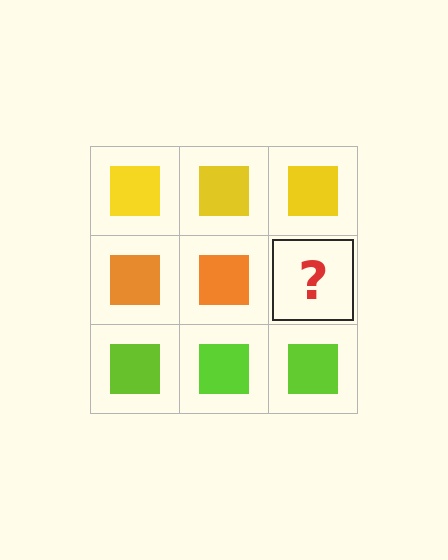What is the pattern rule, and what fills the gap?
The rule is that each row has a consistent color. The gap should be filled with an orange square.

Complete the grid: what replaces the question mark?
The question mark should be replaced with an orange square.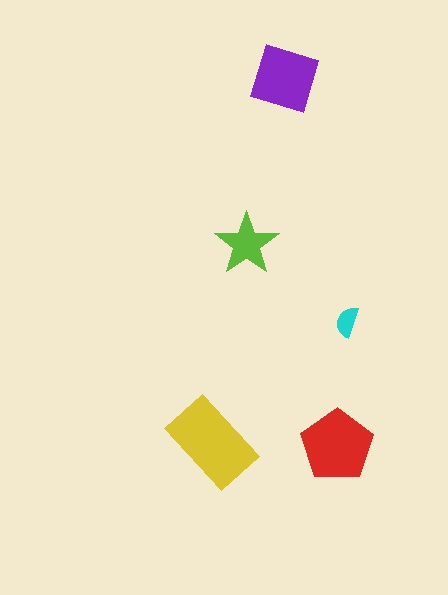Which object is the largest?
The yellow rectangle.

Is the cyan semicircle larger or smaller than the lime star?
Smaller.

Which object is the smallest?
The cyan semicircle.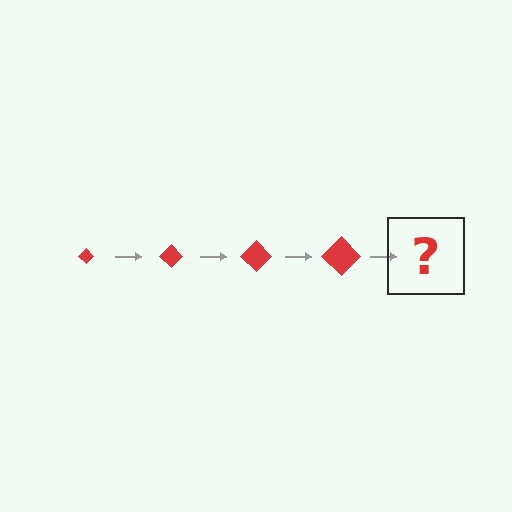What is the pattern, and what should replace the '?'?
The pattern is that the diamond gets progressively larger each step. The '?' should be a red diamond, larger than the previous one.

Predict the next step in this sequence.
The next step is a red diamond, larger than the previous one.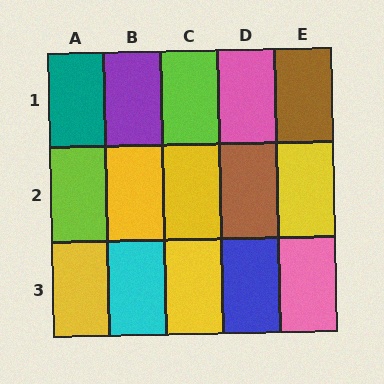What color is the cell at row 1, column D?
Pink.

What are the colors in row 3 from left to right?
Yellow, cyan, yellow, blue, pink.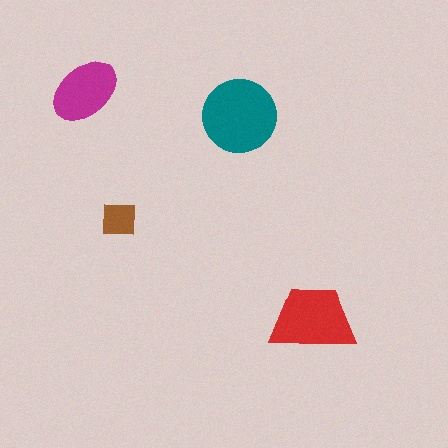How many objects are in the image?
There are 4 objects in the image.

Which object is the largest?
The teal circle.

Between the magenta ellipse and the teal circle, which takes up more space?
The teal circle.